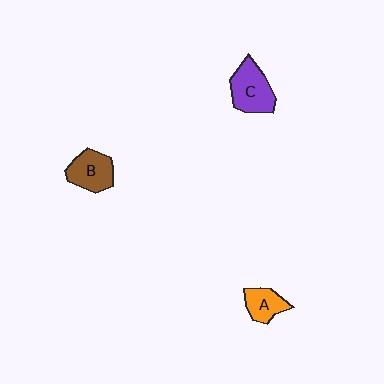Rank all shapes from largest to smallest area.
From largest to smallest: C (purple), B (brown), A (orange).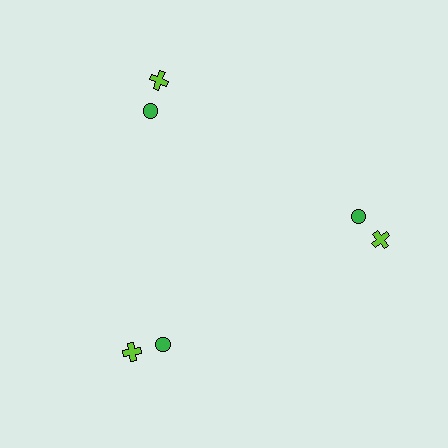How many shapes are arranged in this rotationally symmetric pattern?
There are 6 shapes, arranged in 3 groups of 2.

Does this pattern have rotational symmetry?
Yes, this pattern has 3-fold rotational symmetry. It looks the same after rotating 120 degrees around the center.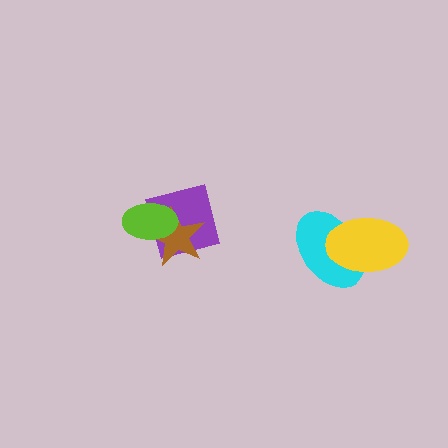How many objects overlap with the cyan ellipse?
1 object overlaps with the cyan ellipse.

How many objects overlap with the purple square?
2 objects overlap with the purple square.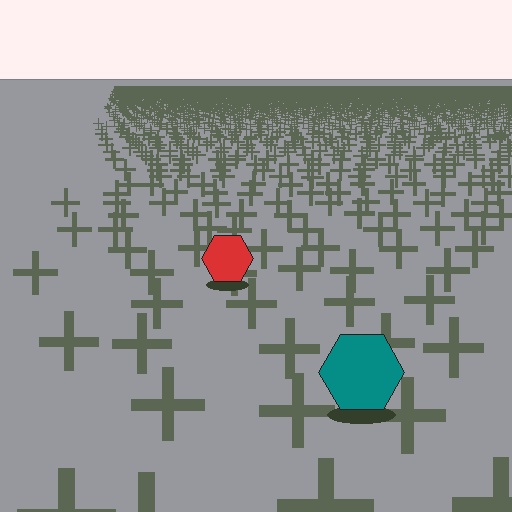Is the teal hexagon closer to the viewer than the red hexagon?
Yes. The teal hexagon is closer — you can tell from the texture gradient: the ground texture is coarser near it.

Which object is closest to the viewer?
The teal hexagon is closest. The texture marks near it are larger and more spread out.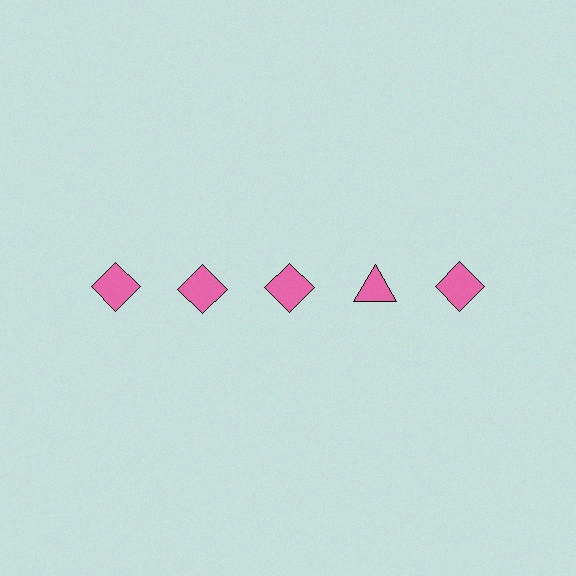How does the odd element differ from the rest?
It has a different shape: triangle instead of diamond.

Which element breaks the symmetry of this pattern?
The pink triangle in the top row, second from right column breaks the symmetry. All other shapes are pink diamonds.